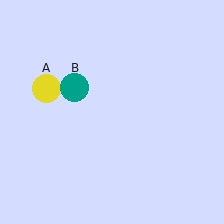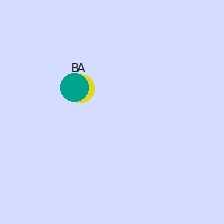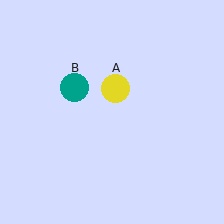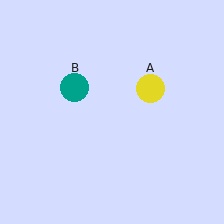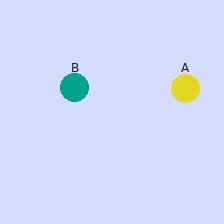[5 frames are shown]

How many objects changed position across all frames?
1 object changed position: yellow circle (object A).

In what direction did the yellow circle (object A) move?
The yellow circle (object A) moved right.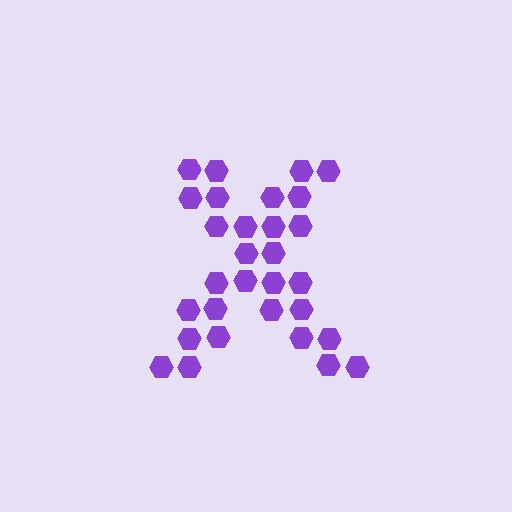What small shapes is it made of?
It is made of small hexagons.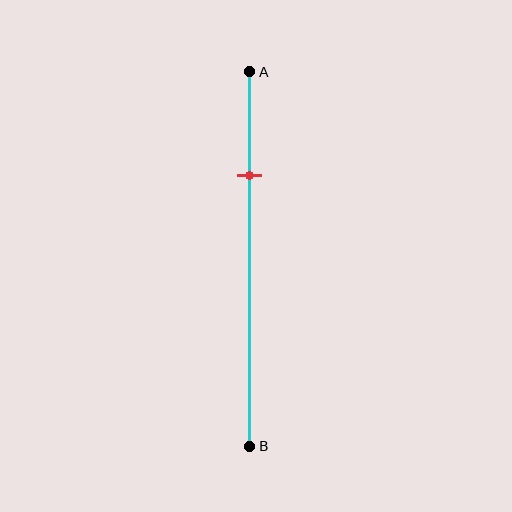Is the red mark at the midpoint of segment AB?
No, the mark is at about 30% from A, not at the 50% midpoint.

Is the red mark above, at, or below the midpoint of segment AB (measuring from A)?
The red mark is above the midpoint of segment AB.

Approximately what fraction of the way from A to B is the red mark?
The red mark is approximately 30% of the way from A to B.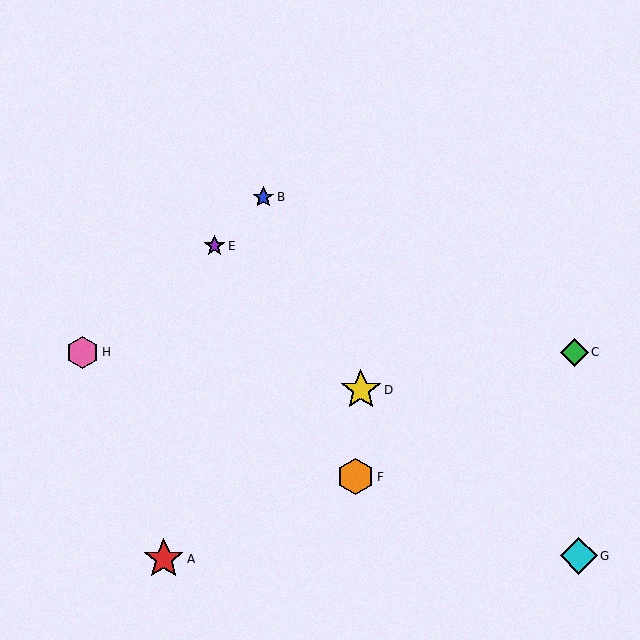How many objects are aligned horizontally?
2 objects (C, H) are aligned horizontally.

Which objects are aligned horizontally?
Objects C, H are aligned horizontally.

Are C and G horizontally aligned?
No, C is at y≈352 and G is at y≈556.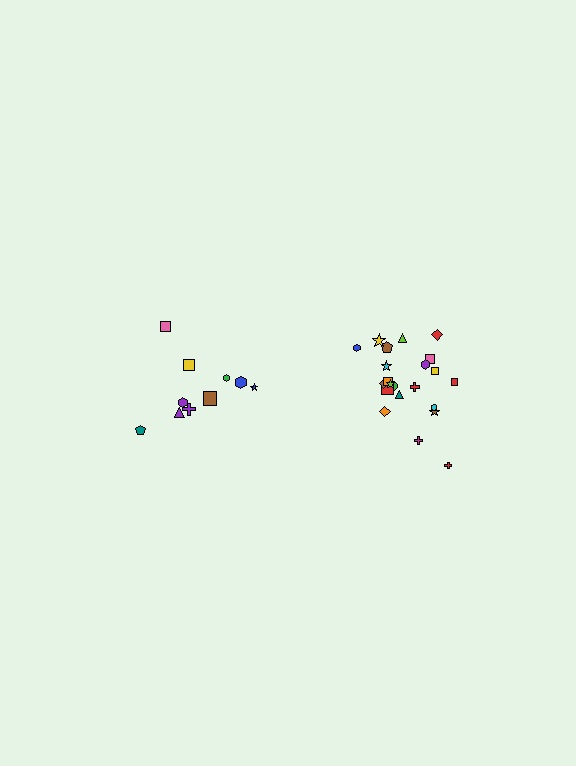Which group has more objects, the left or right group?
The right group.